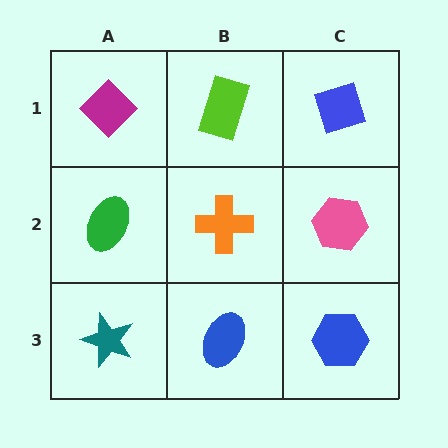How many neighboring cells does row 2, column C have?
3.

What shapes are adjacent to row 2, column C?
A blue diamond (row 1, column C), a blue hexagon (row 3, column C), an orange cross (row 2, column B).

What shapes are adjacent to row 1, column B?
An orange cross (row 2, column B), a magenta diamond (row 1, column A), a blue diamond (row 1, column C).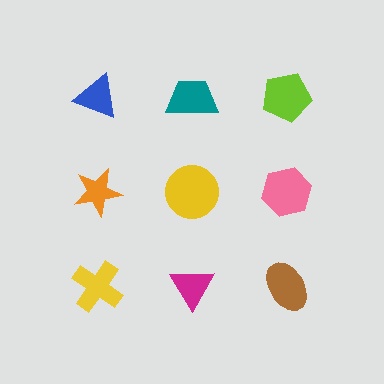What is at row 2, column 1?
An orange star.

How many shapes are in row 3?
3 shapes.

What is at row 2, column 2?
A yellow circle.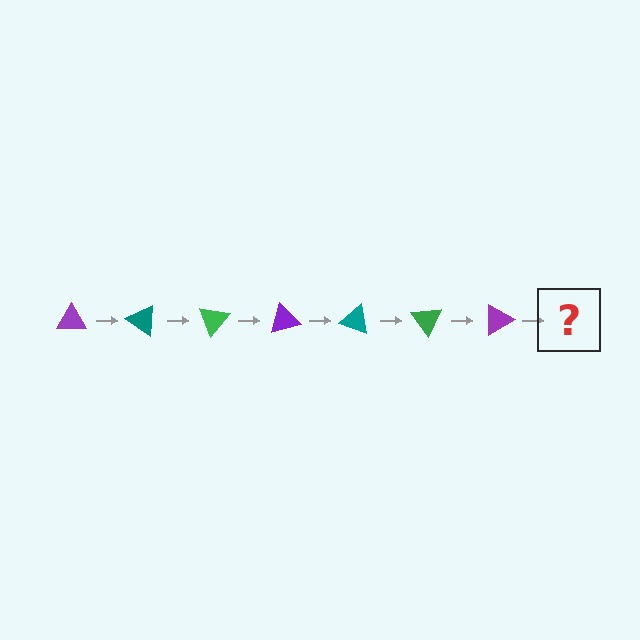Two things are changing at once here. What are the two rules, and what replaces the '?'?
The two rules are that it rotates 35 degrees each step and the color cycles through purple, teal, and green. The '?' should be a teal triangle, rotated 245 degrees from the start.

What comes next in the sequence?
The next element should be a teal triangle, rotated 245 degrees from the start.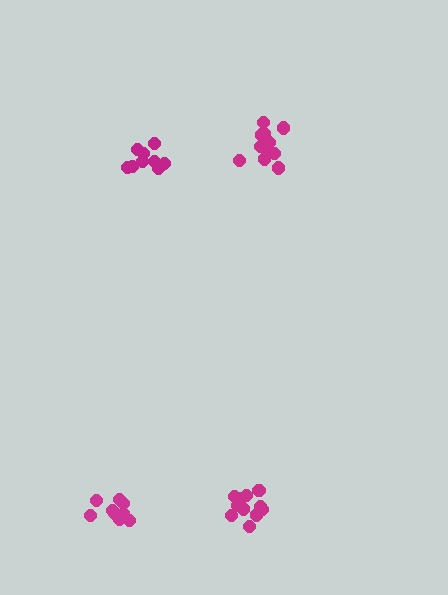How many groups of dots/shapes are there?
There are 4 groups.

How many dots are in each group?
Group 1: 9 dots, Group 2: 12 dots, Group 3: 9 dots, Group 4: 13 dots (43 total).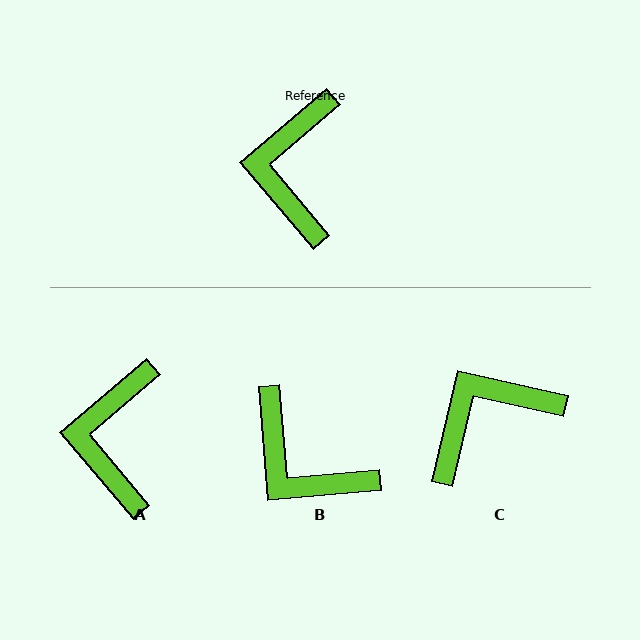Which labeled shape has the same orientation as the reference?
A.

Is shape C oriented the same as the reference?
No, it is off by about 53 degrees.